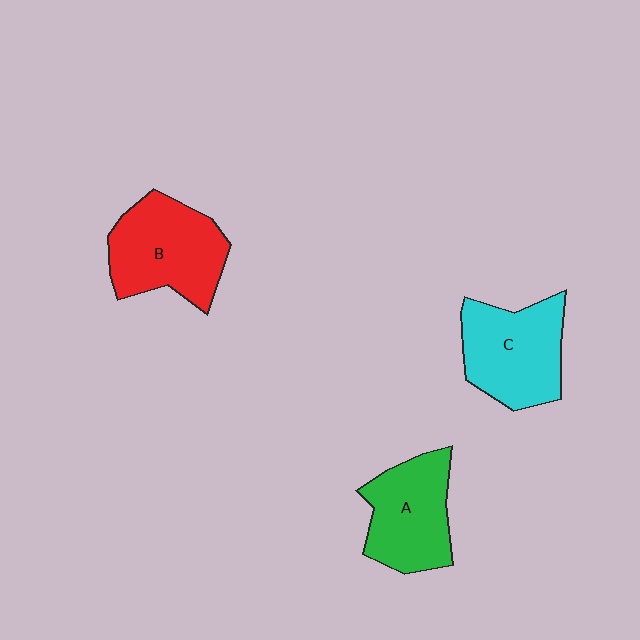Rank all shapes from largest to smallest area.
From largest to smallest: B (red), C (cyan), A (green).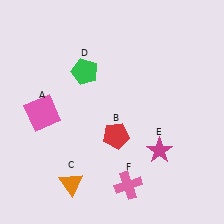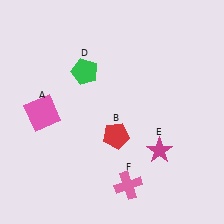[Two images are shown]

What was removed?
The orange triangle (C) was removed in Image 2.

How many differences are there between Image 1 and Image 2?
There is 1 difference between the two images.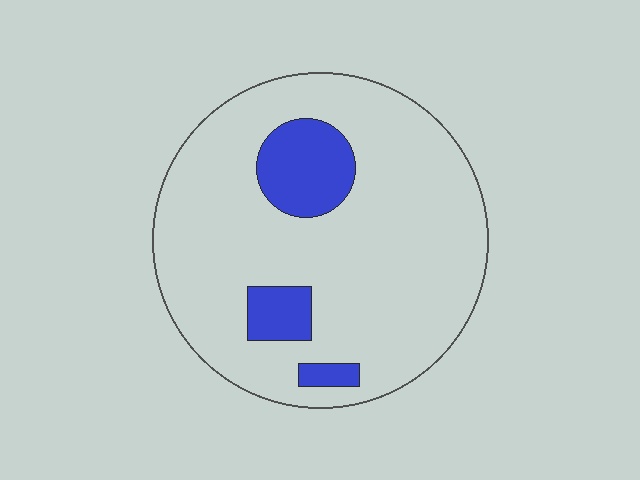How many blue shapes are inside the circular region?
3.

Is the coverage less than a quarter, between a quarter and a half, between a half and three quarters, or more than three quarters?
Less than a quarter.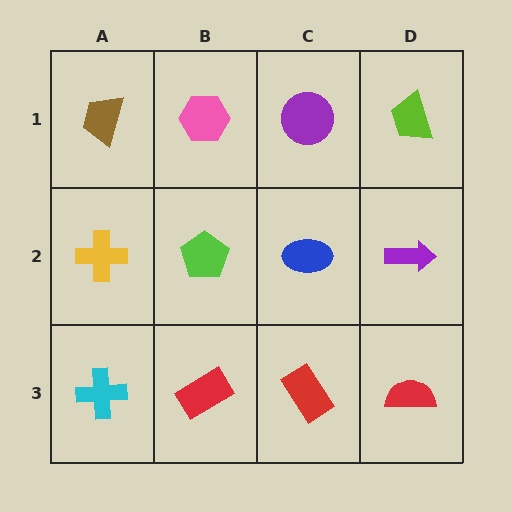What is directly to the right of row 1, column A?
A pink hexagon.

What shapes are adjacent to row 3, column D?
A purple arrow (row 2, column D), a red rectangle (row 3, column C).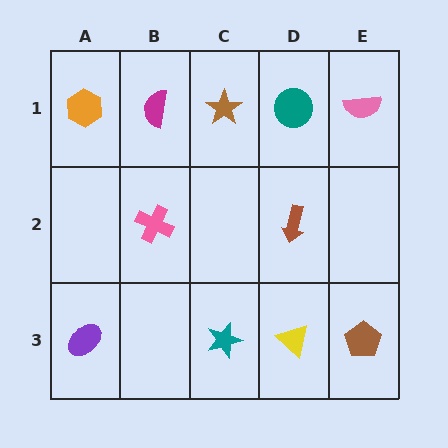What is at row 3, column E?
A brown pentagon.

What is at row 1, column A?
An orange hexagon.